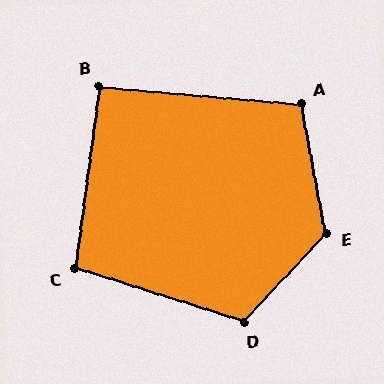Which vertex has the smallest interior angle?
B, at approximately 93 degrees.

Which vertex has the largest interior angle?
E, at approximately 127 degrees.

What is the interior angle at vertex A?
Approximately 106 degrees (obtuse).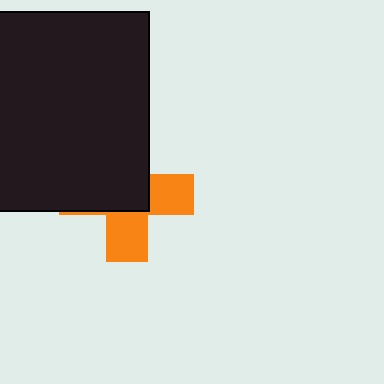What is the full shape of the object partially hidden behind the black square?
The partially hidden object is an orange cross.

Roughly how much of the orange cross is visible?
A small part of it is visible (roughly 44%).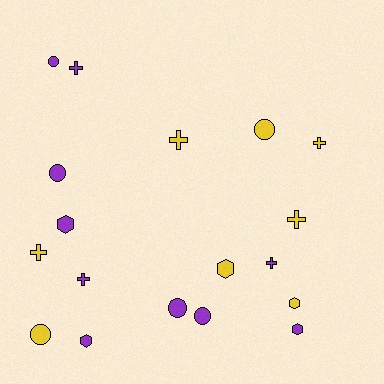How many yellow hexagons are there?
There are 2 yellow hexagons.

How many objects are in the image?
There are 18 objects.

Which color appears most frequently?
Purple, with 10 objects.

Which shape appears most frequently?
Cross, with 7 objects.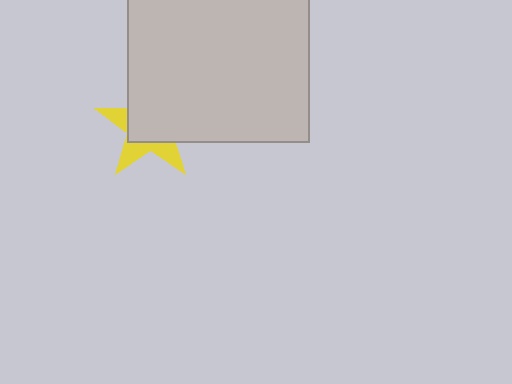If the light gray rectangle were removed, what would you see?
You would see the complete yellow star.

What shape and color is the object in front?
The object in front is a light gray rectangle.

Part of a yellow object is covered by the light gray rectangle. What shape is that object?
It is a star.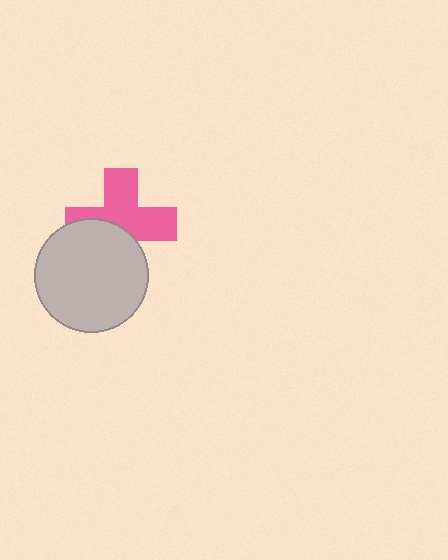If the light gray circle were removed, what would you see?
You would see the complete pink cross.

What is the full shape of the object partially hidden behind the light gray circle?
The partially hidden object is a pink cross.